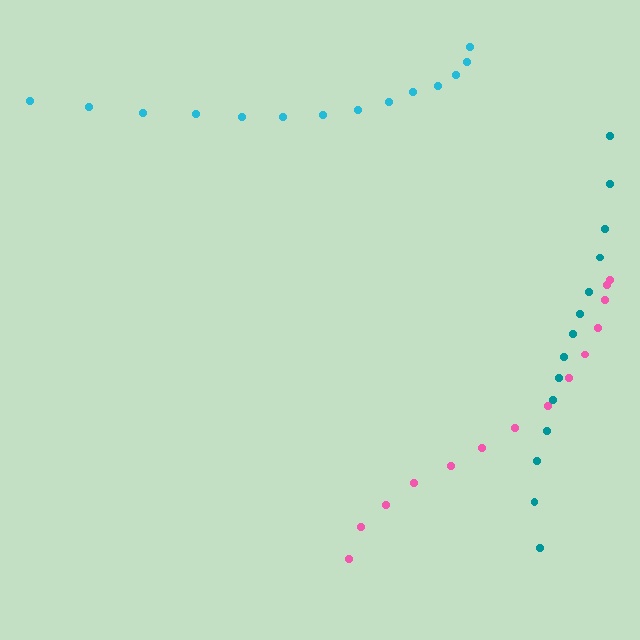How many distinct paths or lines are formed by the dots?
There are 3 distinct paths.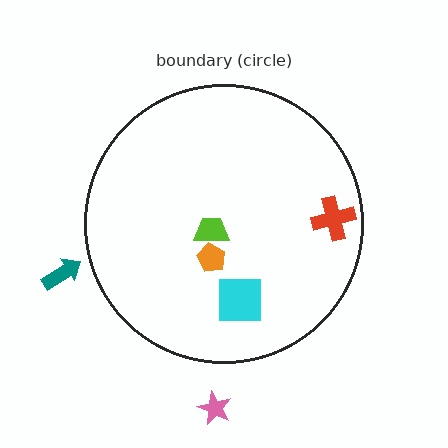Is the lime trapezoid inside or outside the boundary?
Inside.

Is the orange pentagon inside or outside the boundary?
Inside.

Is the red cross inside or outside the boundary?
Inside.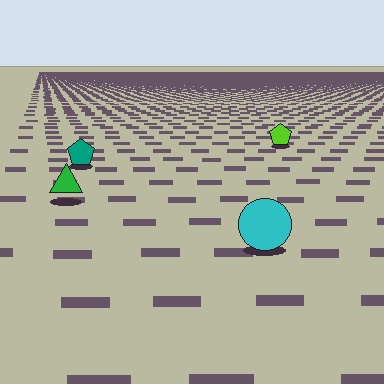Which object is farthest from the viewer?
The lime pentagon is farthest from the viewer. It appears smaller and the ground texture around it is denser.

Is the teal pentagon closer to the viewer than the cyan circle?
No. The cyan circle is closer — you can tell from the texture gradient: the ground texture is coarser near it.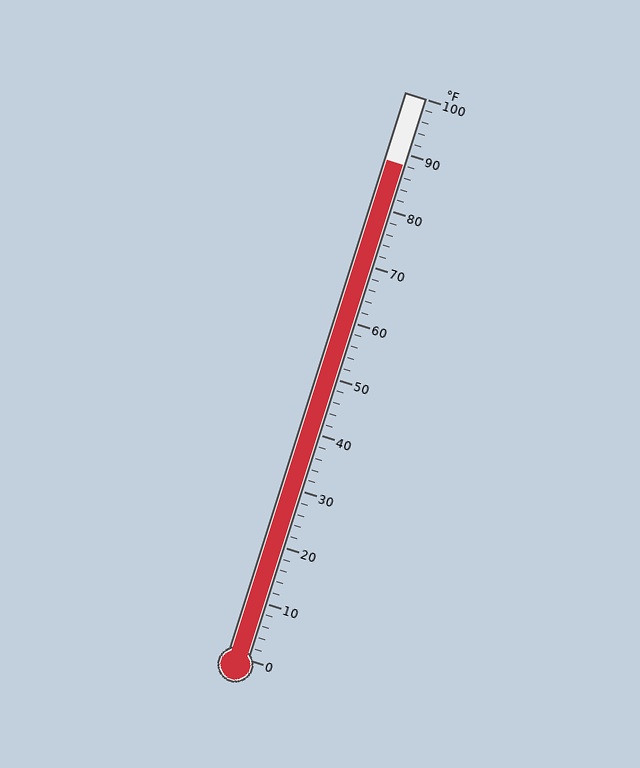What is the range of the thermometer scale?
The thermometer scale ranges from 0°F to 100°F.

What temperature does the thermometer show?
The thermometer shows approximately 88°F.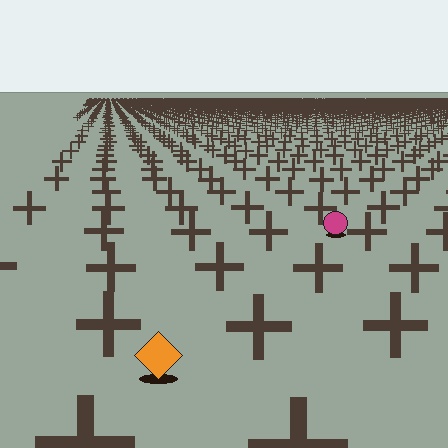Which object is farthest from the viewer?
The magenta circle is farthest from the viewer. It appears smaller and the ground texture around it is denser.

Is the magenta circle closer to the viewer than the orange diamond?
No. The orange diamond is closer — you can tell from the texture gradient: the ground texture is coarser near it.